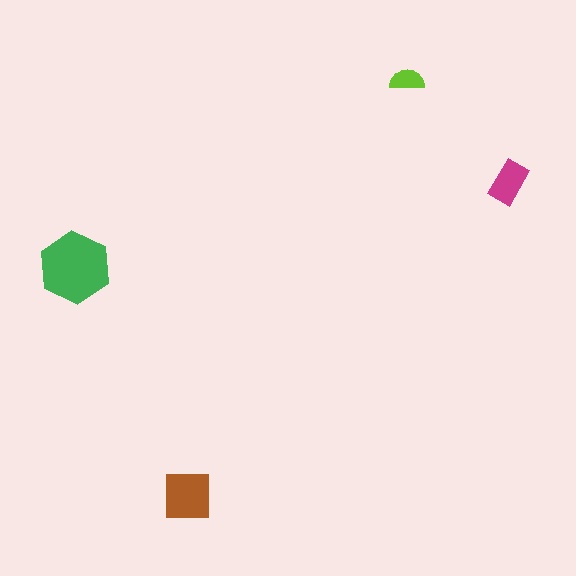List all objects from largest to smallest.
The green hexagon, the brown square, the magenta rectangle, the lime semicircle.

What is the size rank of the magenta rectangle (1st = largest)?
3rd.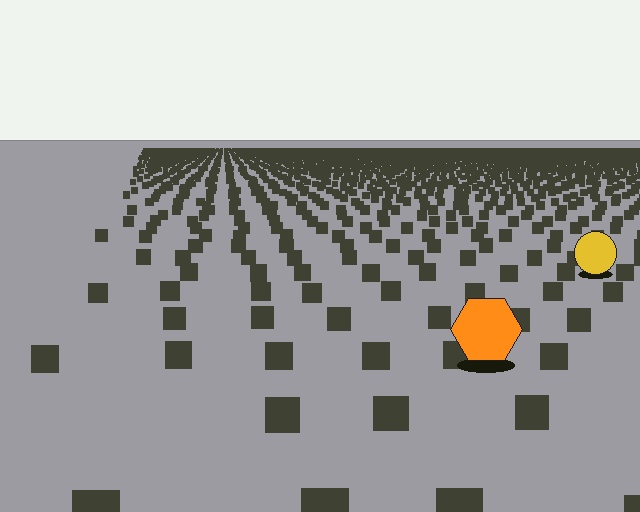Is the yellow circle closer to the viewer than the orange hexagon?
No. The orange hexagon is closer — you can tell from the texture gradient: the ground texture is coarser near it.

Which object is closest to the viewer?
The orange hexagon is closest. The texture marks near it are larger and more spread out.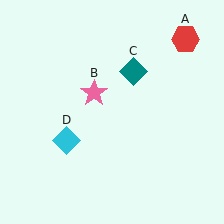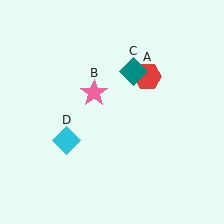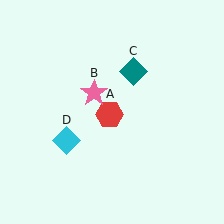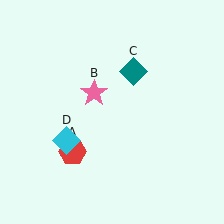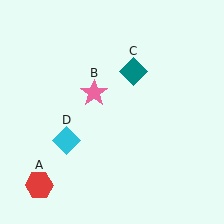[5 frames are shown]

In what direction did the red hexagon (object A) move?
The red hexagon (object A) moved down and to the left.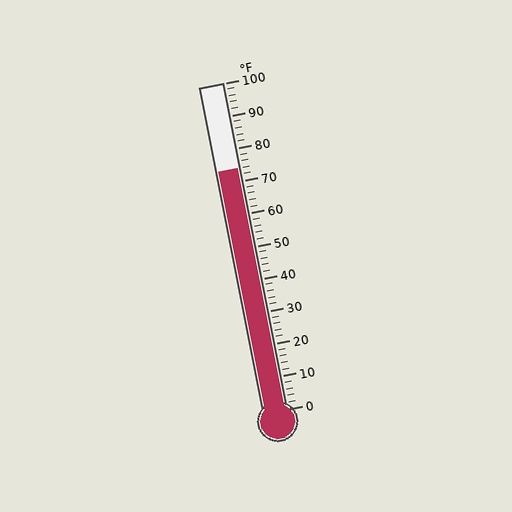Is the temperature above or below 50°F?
The temperature is above 50°F.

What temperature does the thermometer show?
The thermometer shows approximately 74°F.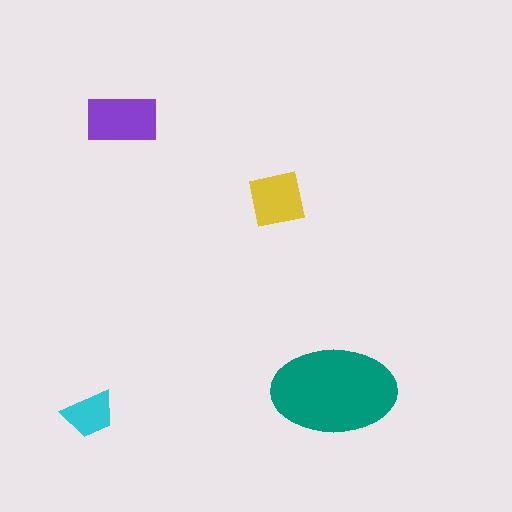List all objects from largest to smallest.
The teal ellipse, the purple rectangle, the yellow square, the cyan trapezoid.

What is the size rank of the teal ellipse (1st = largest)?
1st.